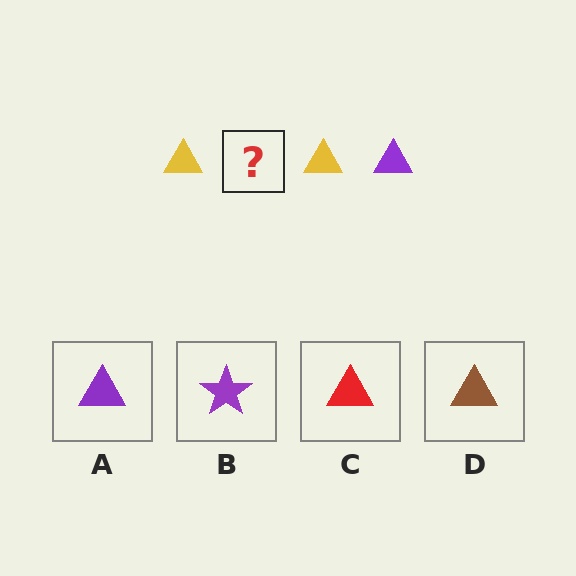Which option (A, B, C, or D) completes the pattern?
A.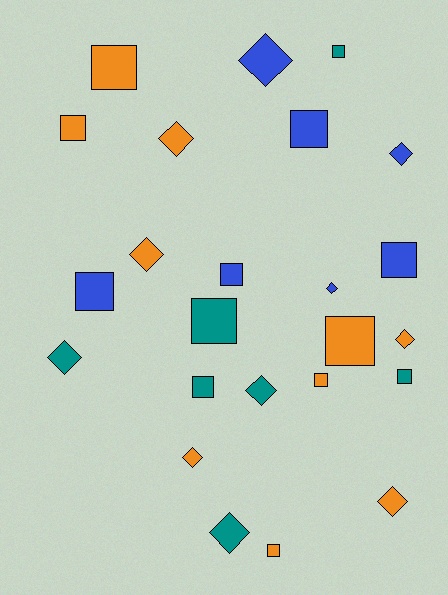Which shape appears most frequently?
Square, with 13 objects.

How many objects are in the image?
There are 24 objects.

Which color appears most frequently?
Orange, with 10 objects.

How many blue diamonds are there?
There are 3 blue diamonds.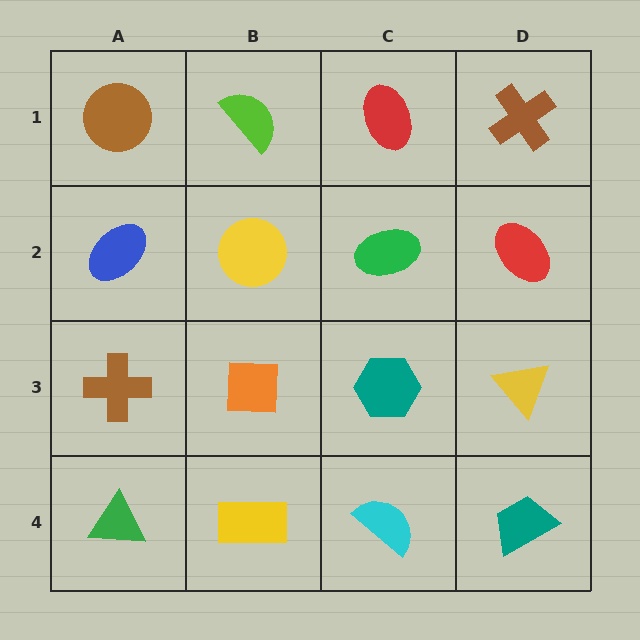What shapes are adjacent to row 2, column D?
A brown cross (row 1, column D), a yellow triangle (row 3, column D), a green ellipse (row 2, column C).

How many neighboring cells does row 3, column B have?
4.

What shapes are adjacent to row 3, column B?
A yellow circle (row 2, column B), a yellow rectangle (row 4, column B), a brown cross (row 3, column A), a teal hexagon (row 3, column C).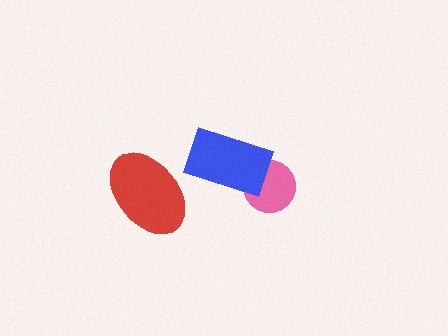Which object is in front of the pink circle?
The blue rectangle is in front of the pink circle.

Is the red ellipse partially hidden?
No, no other shape covers it.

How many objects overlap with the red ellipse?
0 objects overlap with the red ellipse.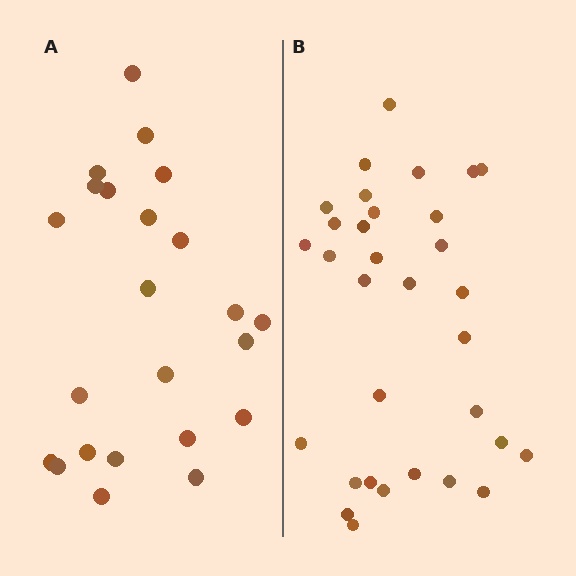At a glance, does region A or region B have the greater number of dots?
Region B (the right region) has more dots.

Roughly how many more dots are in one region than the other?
Region B has roughly 8 or so more dots than region A.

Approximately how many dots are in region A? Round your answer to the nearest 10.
About 20 dots. (The exact count is 23, which rounds to 20.)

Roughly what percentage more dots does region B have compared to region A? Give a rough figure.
About 40% more.